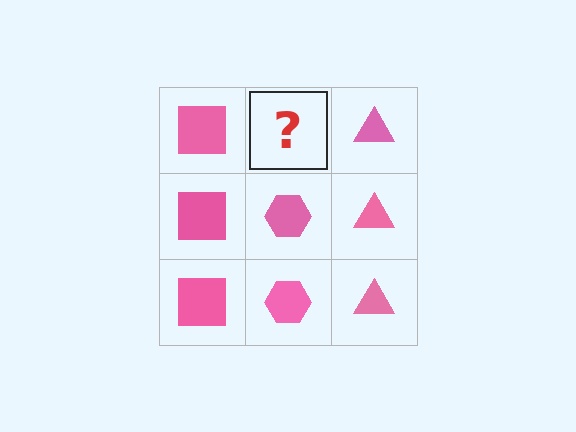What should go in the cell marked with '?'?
The missing cell should contain a pink hexagon.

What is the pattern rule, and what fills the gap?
The rule is that each column has a consistent shape. The gap should be filled with a pink hexagon.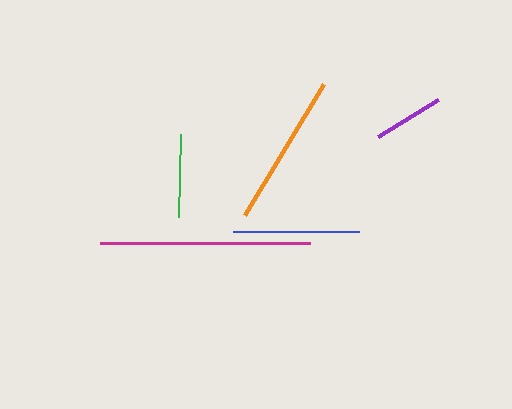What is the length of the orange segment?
The orange segment is approximately 153 pixels long.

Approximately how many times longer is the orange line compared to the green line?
The orange line is approximately 1.8 times the length of the green line.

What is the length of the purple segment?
The purple segment is approximately 71 pixels long.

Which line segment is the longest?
The magenta line is the longest at approximately 210 pixels.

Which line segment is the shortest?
The purple line is the shortest at approximately 71 pixels.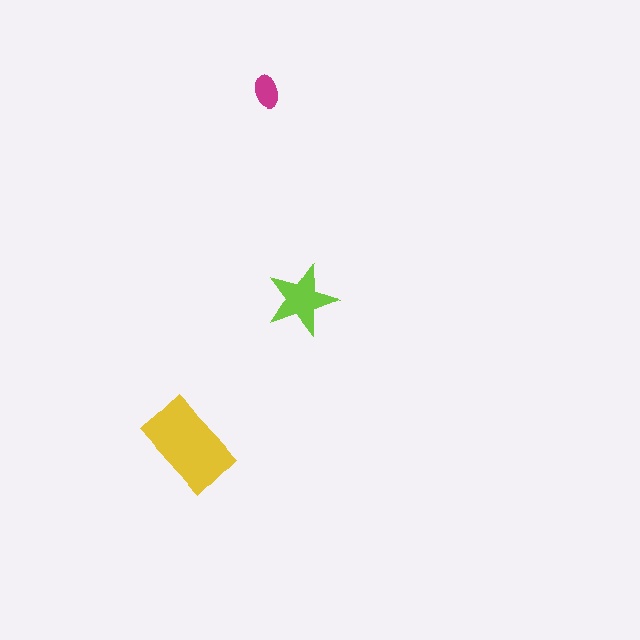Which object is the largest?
The yellow rectangle.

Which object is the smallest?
The magenta ellipse.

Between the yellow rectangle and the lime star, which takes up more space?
The yellow rectangle.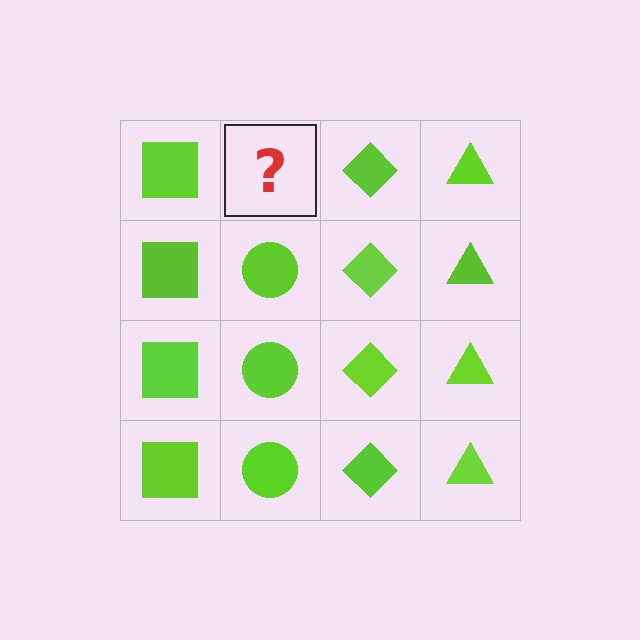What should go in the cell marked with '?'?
The missing cell should contain a lime circle.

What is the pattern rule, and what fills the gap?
The rule is that each column has a consistent shape. The gap should be filled with a lime circle.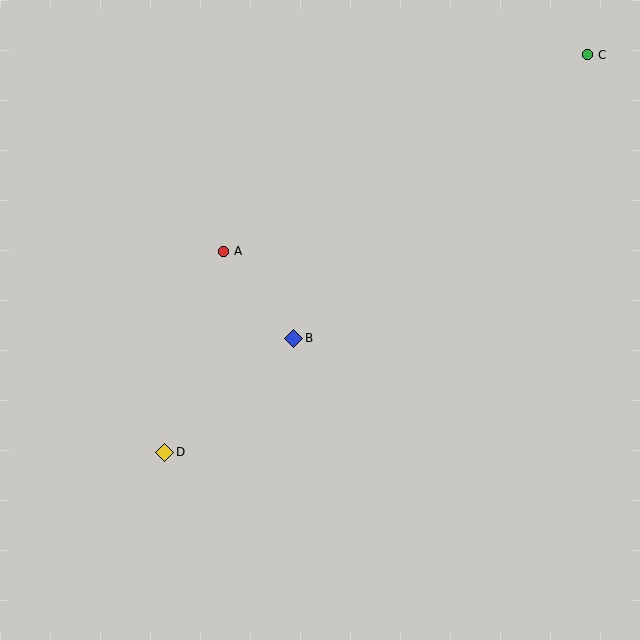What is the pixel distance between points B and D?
The distance between B and D is 172 pixels.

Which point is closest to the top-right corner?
Point C is closest to the top-right corner.